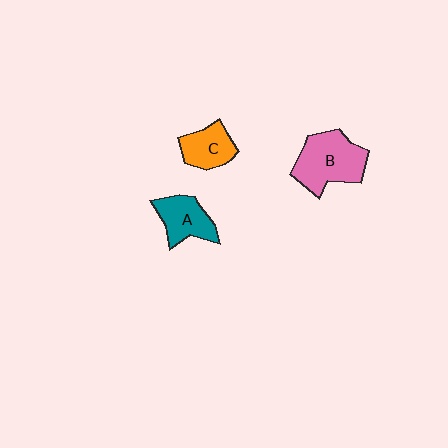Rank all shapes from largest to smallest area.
From largest to smallest: B (pink), A (teal), C (orange).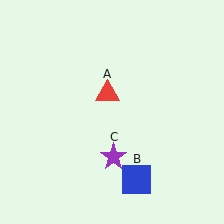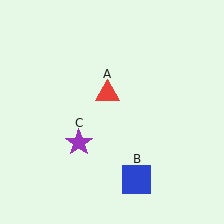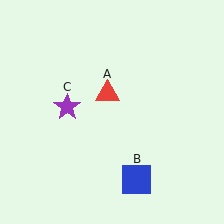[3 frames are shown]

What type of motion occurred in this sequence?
The purple star (object C) rotated clockwise around the center of the scene.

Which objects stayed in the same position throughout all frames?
Red triangle (object A) and blue square (object B) remained stationary.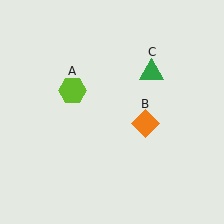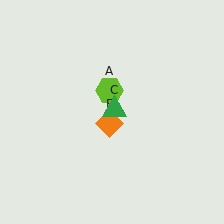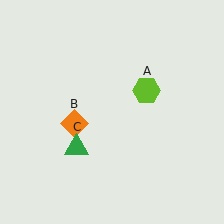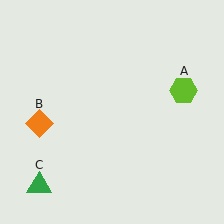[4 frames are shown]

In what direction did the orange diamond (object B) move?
The orange diamond (object B) moved left.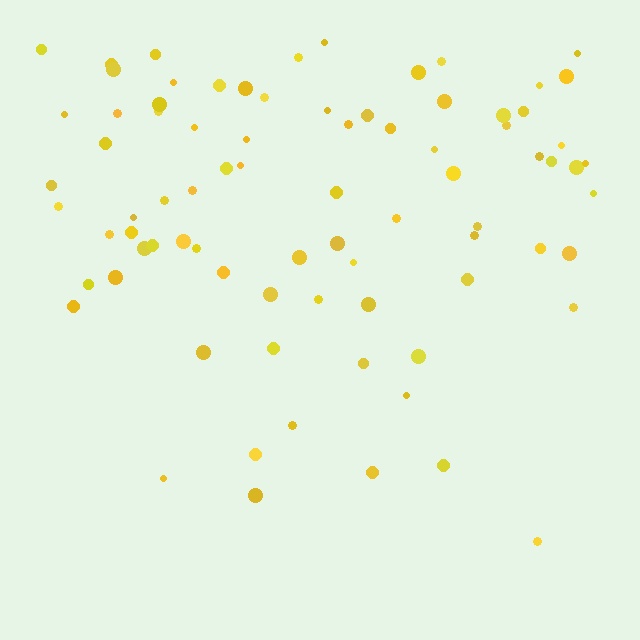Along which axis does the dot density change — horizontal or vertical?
Vertical.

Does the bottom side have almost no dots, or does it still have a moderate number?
Still a moderate number, just noticeably fewer than the top.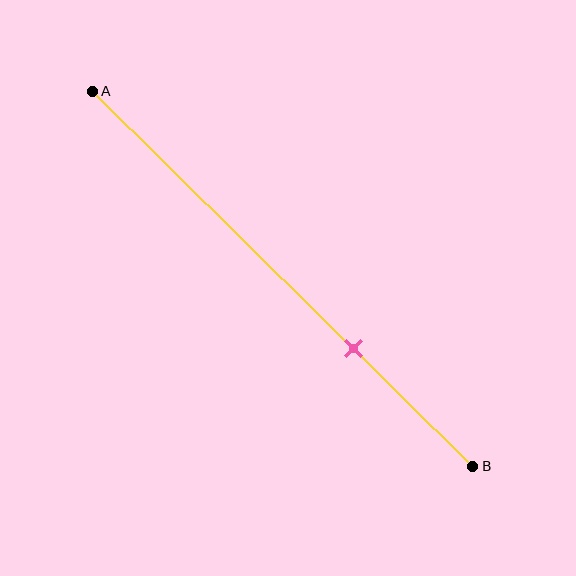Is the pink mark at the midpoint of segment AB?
No, the mark is at about 70% from A, not at the 50% midpoint.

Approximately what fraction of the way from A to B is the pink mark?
The pink mark is approximately 70% of the way from A to B.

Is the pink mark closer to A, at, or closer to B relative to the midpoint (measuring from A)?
The pink mark is closer to point B than the midpoint of segment AB.